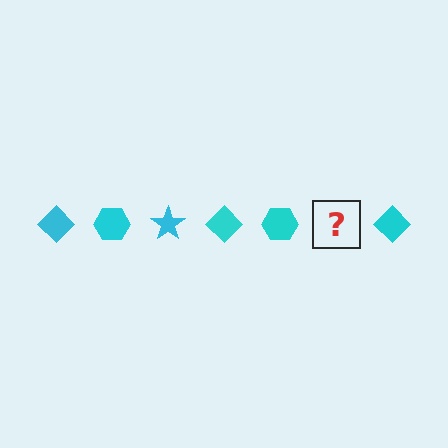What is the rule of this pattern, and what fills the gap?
The rule is that the pattern cycles through diamond, hexagon, star shapes in cyan. The gap should be filled with a cyan star.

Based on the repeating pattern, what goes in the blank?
The blank should be a cyan star.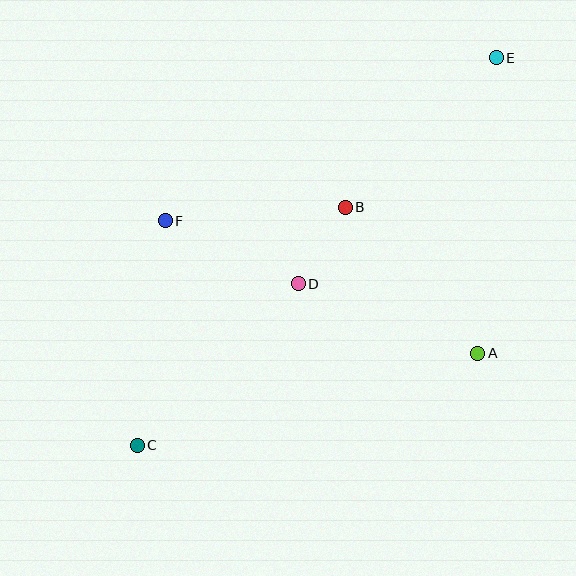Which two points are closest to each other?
Points B and D are closest to each other.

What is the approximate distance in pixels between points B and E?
The distance between B and E is approximately 213 pixels.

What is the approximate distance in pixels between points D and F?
The distance between D and F is approximately 147 pixels.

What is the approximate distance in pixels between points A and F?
The distance between A and F is approximately 339 pixels.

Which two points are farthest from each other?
Points C and E are farthest from each other.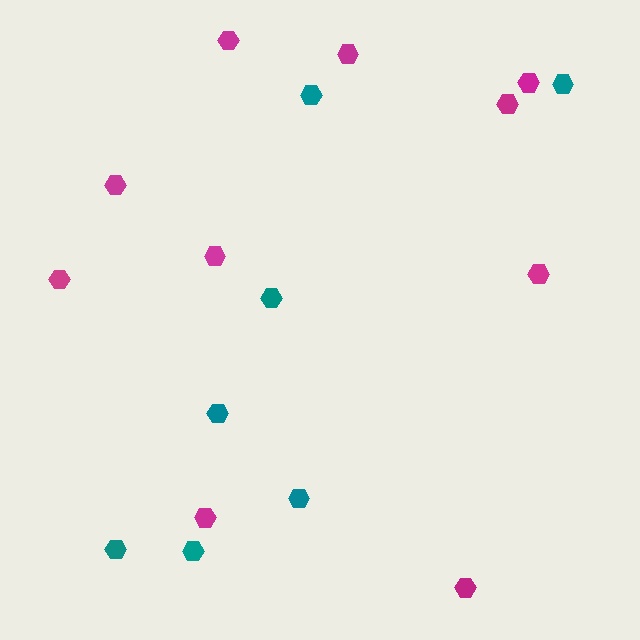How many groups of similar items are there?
There are 2 groups: one group of magenta hexagons (10) and one group of teal hexagons (7).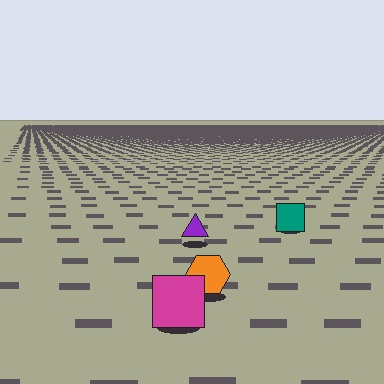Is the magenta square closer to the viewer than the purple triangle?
Yes. The magenta square is closer — you can tell from the texture gradient: the ground texture is coarser near it.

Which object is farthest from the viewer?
The teal square is farthest from the viewer. It appears smaller and the ground texture around it is denser.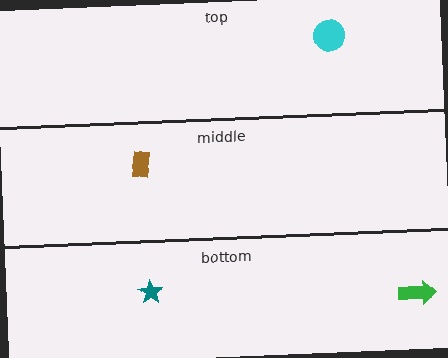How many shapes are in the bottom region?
2.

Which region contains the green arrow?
The bottom region.